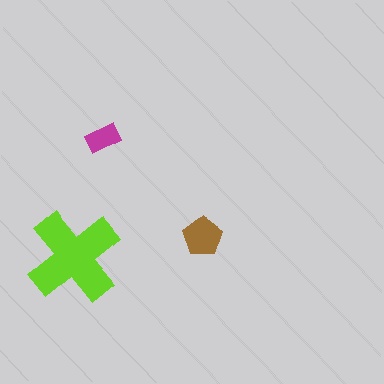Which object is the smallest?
The magenta rectangle.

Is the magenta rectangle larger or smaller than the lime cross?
Smaller.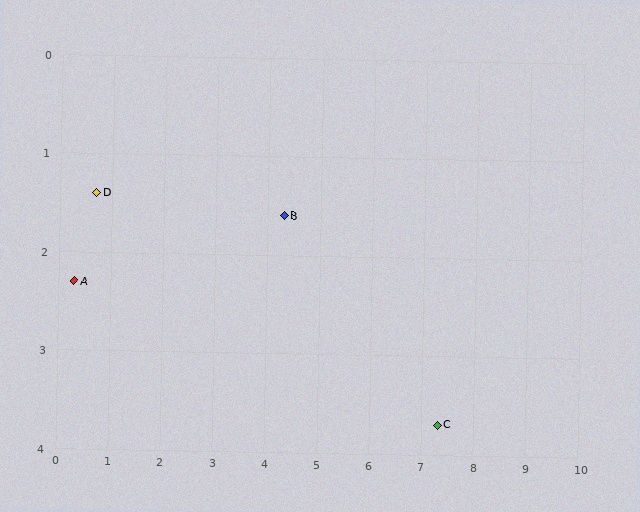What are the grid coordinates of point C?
Point C is at approximately (7.3, 3.7).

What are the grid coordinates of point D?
Point D is at approximately (0.7, 1.4).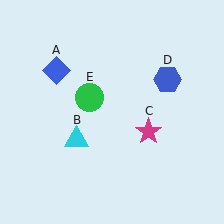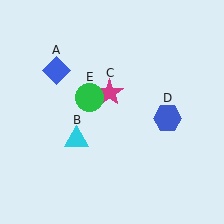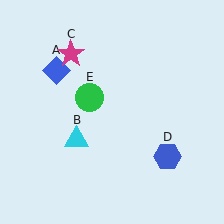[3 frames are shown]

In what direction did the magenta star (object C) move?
The magenta star (object C) moved up and to the left.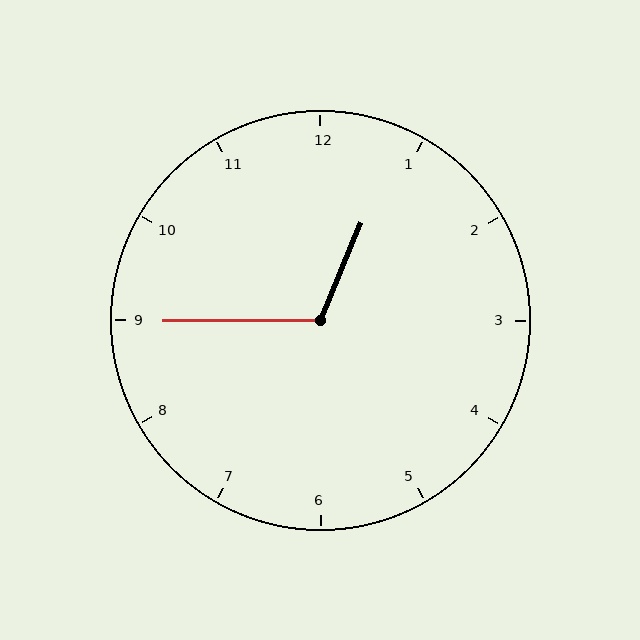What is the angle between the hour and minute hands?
Approximately 112 degrees.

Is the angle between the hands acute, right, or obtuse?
It is obtuse.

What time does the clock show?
12:45.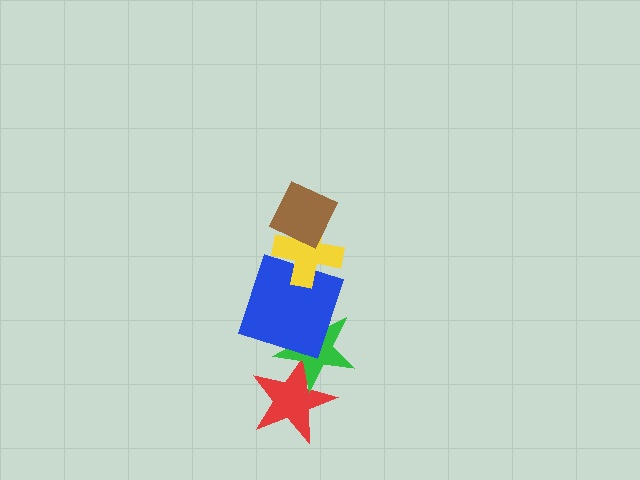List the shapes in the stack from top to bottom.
From top to bottom: the brown diamond, the yellow cross, the blue square, the green star, the red star.